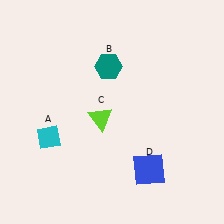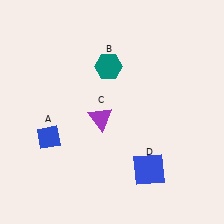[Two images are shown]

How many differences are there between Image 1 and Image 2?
There are 2 differences between the two images.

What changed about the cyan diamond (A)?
In Image 1, A is cyan. In Image 2, it changed to blue.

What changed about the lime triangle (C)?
In Image 1, C is lime. In Image 2, it changed to purple.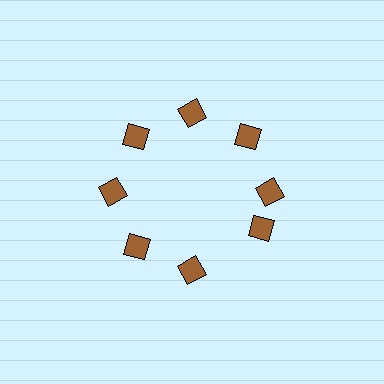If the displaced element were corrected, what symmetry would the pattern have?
It would have 8-fold rotational symmetry — the pattern would map onto itself every 45 degrees.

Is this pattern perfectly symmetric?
No. The 8 brown diamonds are arranged in a ring, but one element near the 4 o'clock position is rotated out of alignment along the ring, breaking the 8-fold rotational symmetry.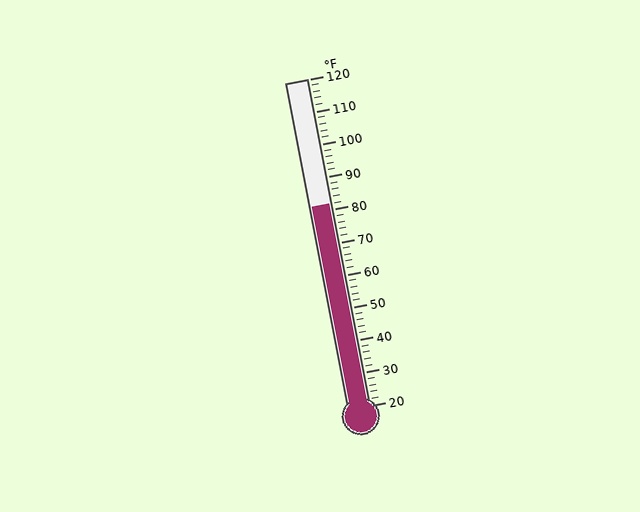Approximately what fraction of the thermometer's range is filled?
The thermometer is filled to approximately 60% of its range.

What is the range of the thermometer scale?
The thermometer scale ranges from 20°F to 120°F.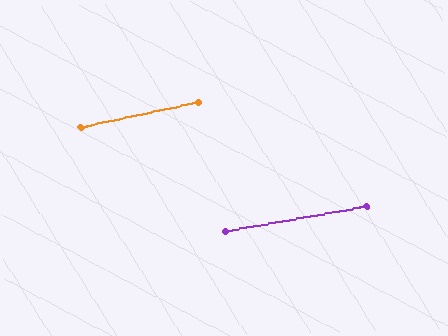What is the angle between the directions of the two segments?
Approximately 2 degrees.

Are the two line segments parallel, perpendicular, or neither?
Parallel — their directions differ by only 1.9°.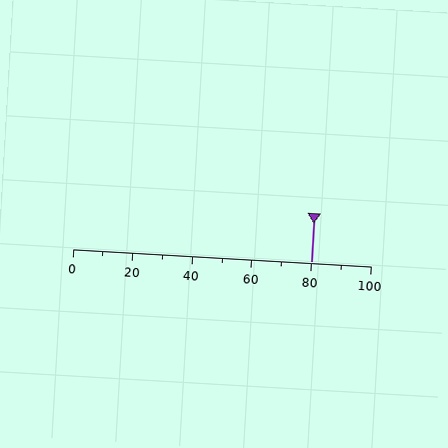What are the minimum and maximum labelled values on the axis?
The axis runs from 0 to 100.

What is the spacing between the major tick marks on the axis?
The major ticks are spaced 20 apart.